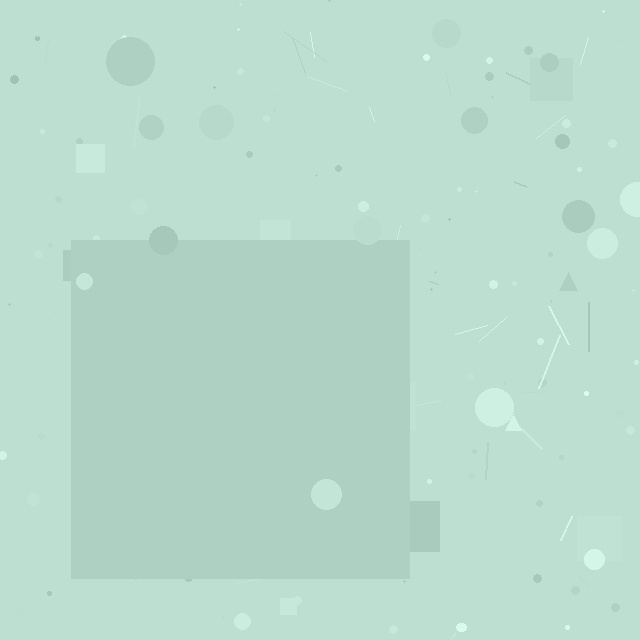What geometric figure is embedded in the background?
A square is embedded in the background.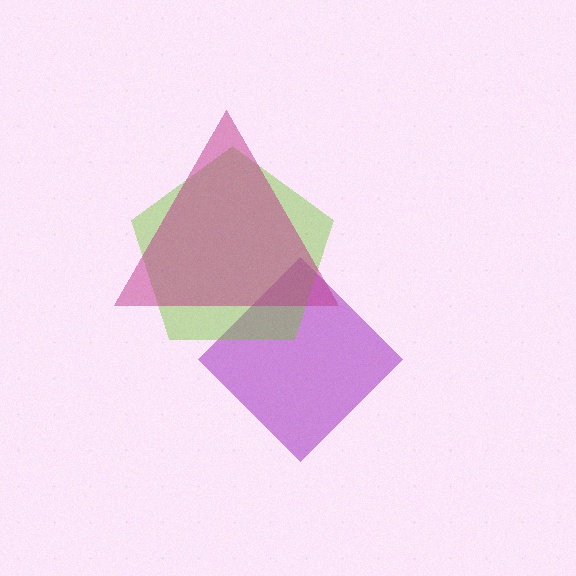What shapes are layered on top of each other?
The layered shapes are: a purple diamond, a lime pentagon, a magenta triangle.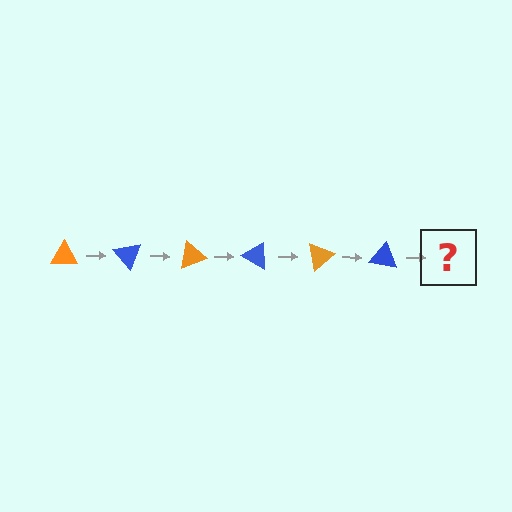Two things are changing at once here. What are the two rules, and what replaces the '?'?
The two rules are that it rotates 50 degrees each step and the color cycles through orange and blue. The '?' should be an orange triangle, rotated 300 degrees from the start.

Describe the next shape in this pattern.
It should be an orange triangle, rotated 300 degrees from the start.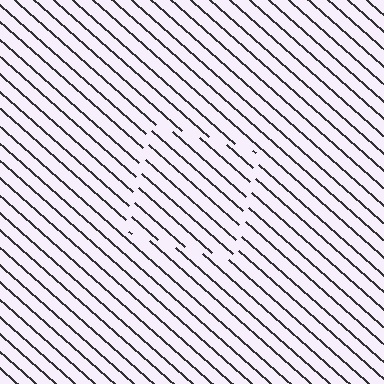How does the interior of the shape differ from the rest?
The interior of the shape contains the same grating, shifted by half a period — the contour is defined by the phase discontinuity where line-ends from the inner and outer gratings abut.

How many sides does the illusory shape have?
4 sides — the line-ends trace a square.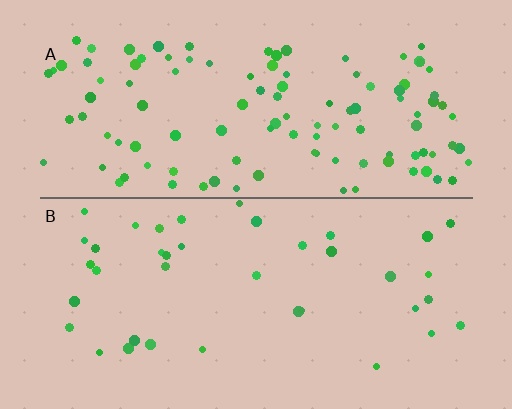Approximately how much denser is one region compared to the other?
Approximately 2.9× — region A over region B.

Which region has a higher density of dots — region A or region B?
A (the top).